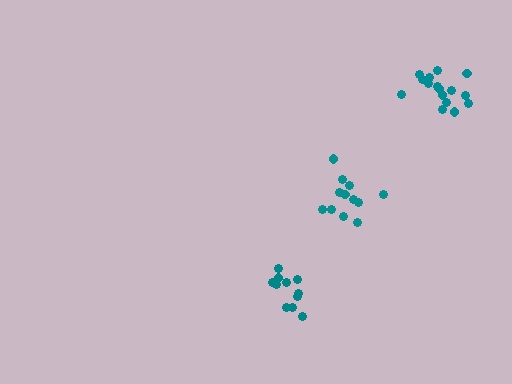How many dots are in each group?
Group 1: 16 dots, Group 2: 11 dots, Group 3: 12 dots (39 total).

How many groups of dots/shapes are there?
There are 3 groups.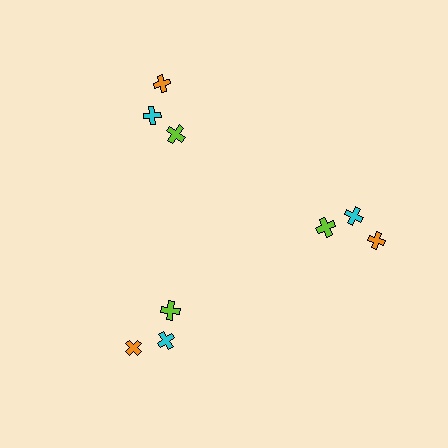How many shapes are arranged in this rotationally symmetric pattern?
There are 9 shapes, arranged in 3 groups of 3.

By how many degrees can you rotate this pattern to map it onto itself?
The pattern maps onto itself every 120 degrees of rotation.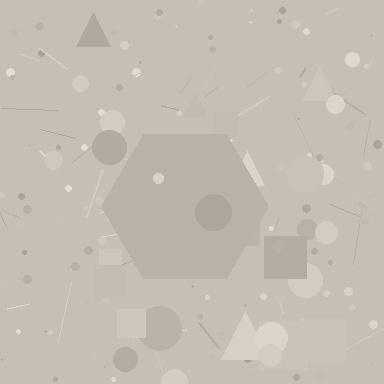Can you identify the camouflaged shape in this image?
The camouflaged shape is a hexagon.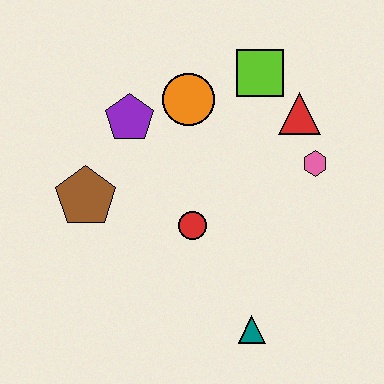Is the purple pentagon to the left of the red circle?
Yes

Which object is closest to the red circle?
The brown pentagon is closest to the red circle.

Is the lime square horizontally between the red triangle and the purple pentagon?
Yes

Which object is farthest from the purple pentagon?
The teal triangle is farthest from the purple pentagon.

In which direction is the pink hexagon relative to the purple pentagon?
The pink hexagon is to the right of the purple pentagon.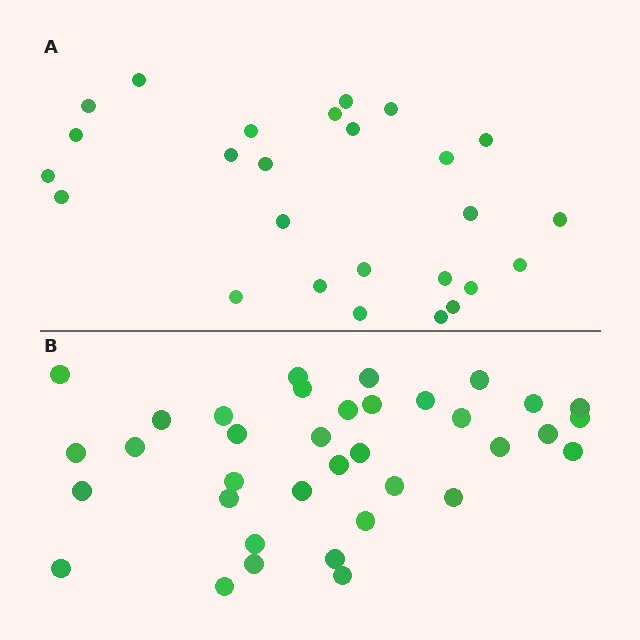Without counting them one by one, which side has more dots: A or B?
Region B (the bottom region) has more dots.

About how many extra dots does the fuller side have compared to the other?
Region B has roughly 10 or so more dots than region A.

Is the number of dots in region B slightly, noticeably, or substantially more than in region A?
Region B has noticeably more, but not dramatically so. The ratio is roughly 1.4 to 1.